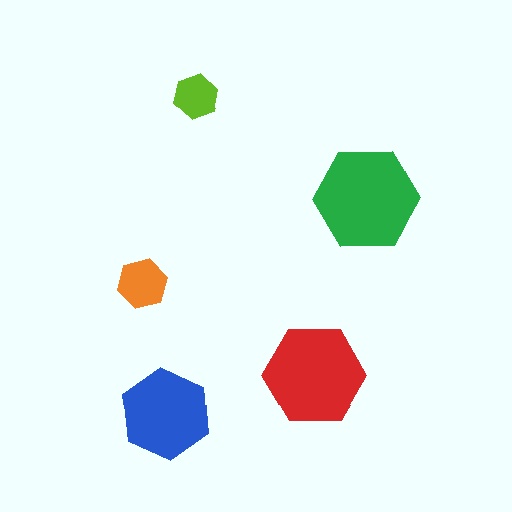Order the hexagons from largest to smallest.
the green one, the red one, the blue one, the orange one, the lime one.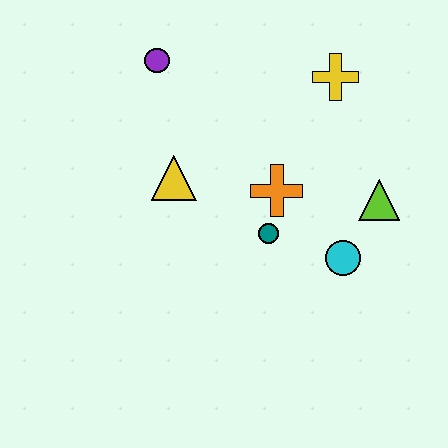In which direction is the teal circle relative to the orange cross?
The teal circle is below the orange cross.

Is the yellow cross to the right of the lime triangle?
No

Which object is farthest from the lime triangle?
The purple circle is farthest from the lime triangle.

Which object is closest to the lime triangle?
The cyan circle is closest to the lime triangle.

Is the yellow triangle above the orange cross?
Yes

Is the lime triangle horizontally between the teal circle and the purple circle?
No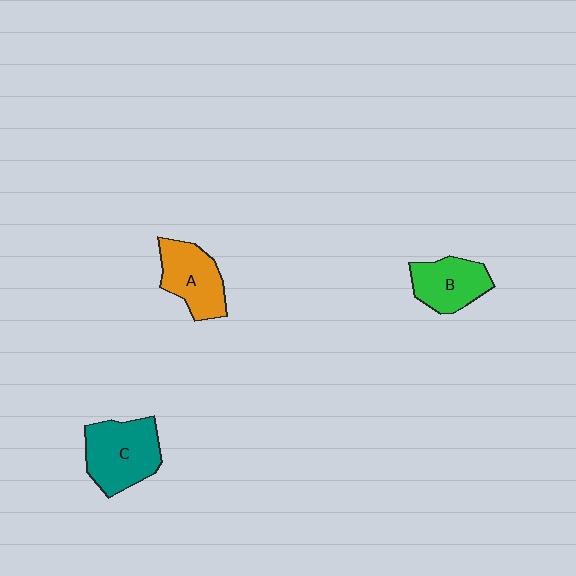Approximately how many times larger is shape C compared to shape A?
Approximately 1.2 times.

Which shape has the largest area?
Shape C (teal).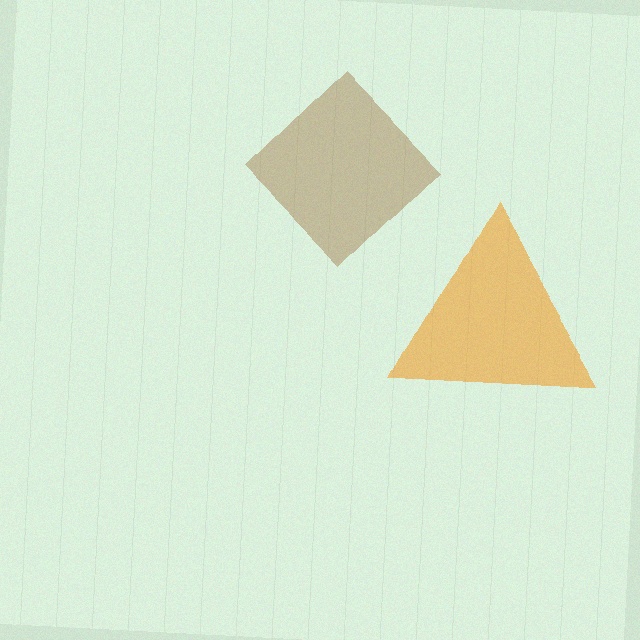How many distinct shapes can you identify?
There are 2 distinct shapes: a brown diamond, an orange triangle.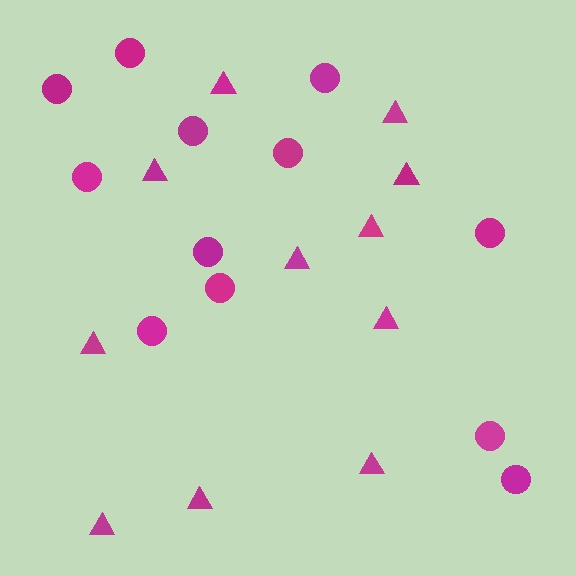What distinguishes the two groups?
There are 2 groups: one group of triangles (11) and one group of circles (12).